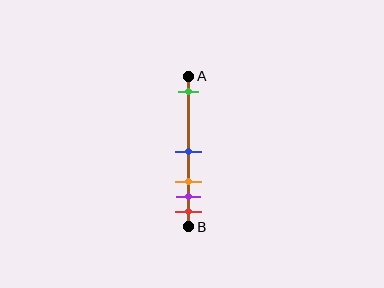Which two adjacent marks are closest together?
The purple and red marks are the closest adjacent pair.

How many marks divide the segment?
There are 5 marks dividing the segment.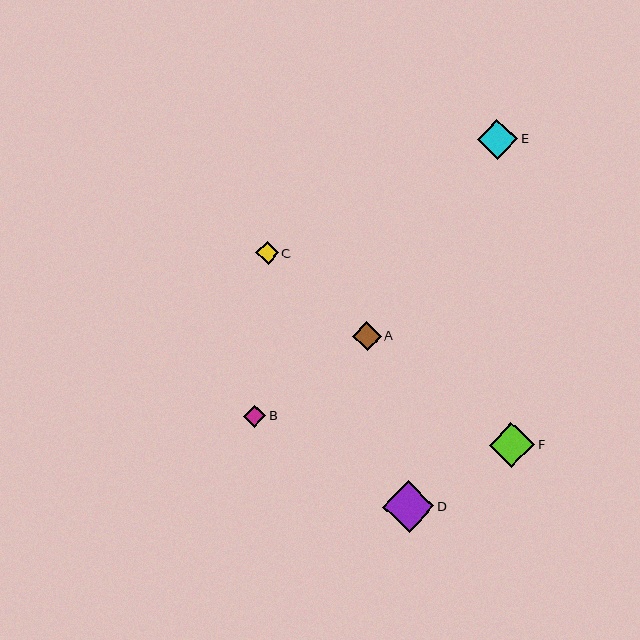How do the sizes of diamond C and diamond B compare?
Diamond C and diamond B are approximately the same size.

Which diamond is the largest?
Diamond D is the largest with a size of approximately 52 pixels.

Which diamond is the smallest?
Diamond B is the smallest with a size of approximately 22 pixels.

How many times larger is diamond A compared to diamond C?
Diamond A is approximately 1.3 times the size of diamond C.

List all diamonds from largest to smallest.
From largest to smallest: D, F, E, A, C, B.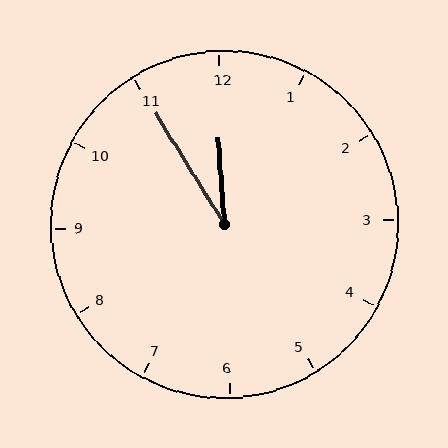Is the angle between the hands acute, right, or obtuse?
It is acute.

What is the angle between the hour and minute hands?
Approximately 28 degrees.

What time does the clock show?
11:55.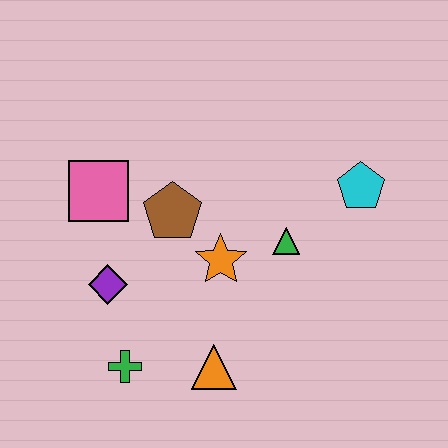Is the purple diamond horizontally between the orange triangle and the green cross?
No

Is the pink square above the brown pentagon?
Yes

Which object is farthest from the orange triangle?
The cyan pentagon is farthest from the orange triangle.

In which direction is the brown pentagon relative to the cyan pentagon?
The brown pentagon is to the left of the cyan pentagon.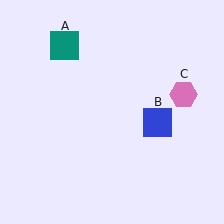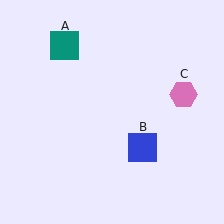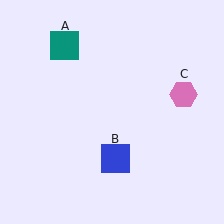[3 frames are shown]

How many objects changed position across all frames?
1 object changed position: blue square (object B).